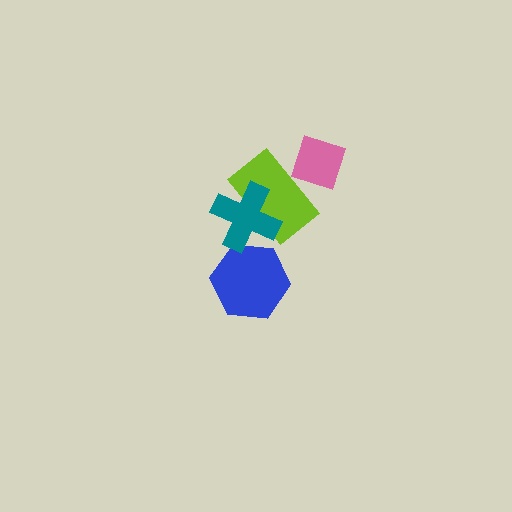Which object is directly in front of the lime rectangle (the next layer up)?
The teal cross is directly in front of the lime rectangle.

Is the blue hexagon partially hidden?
Yes, it is partially covered by another shape.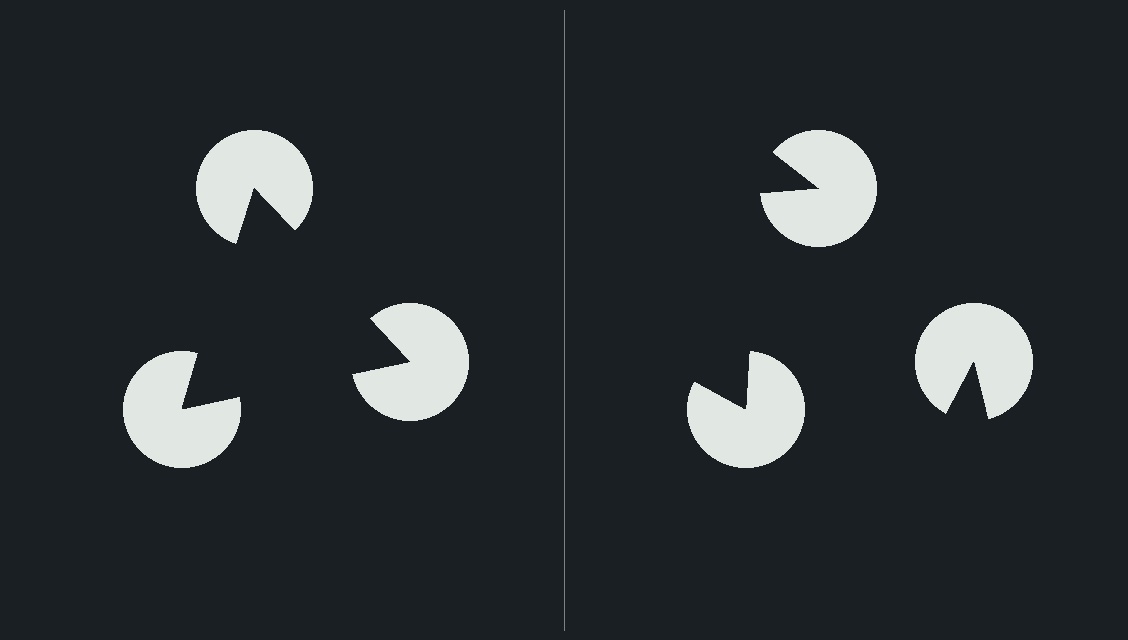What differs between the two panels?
The pac-man discs are positioned identically on both sides; only the wedge orientations differ. On the left they align to a triangle; on the right they are misaligned.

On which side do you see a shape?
An illusory triangle appears on the left side. On the right side the wedge cuts are rotated, so no coherent shape forms.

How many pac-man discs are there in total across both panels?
6 — 3 on each side.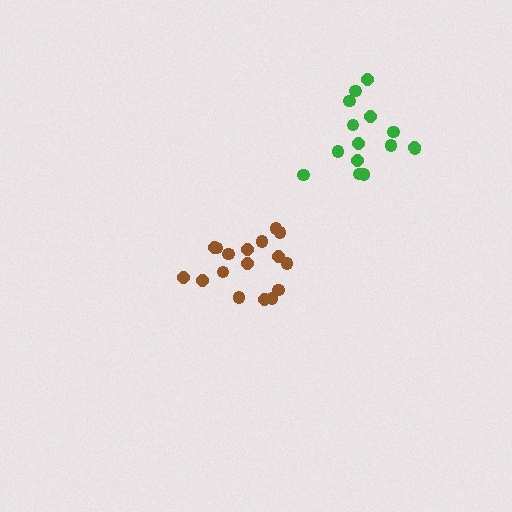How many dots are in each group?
Group 1: 17 dots, Group 2: 15 dots (32 total).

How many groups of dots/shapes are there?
There are 2 groups.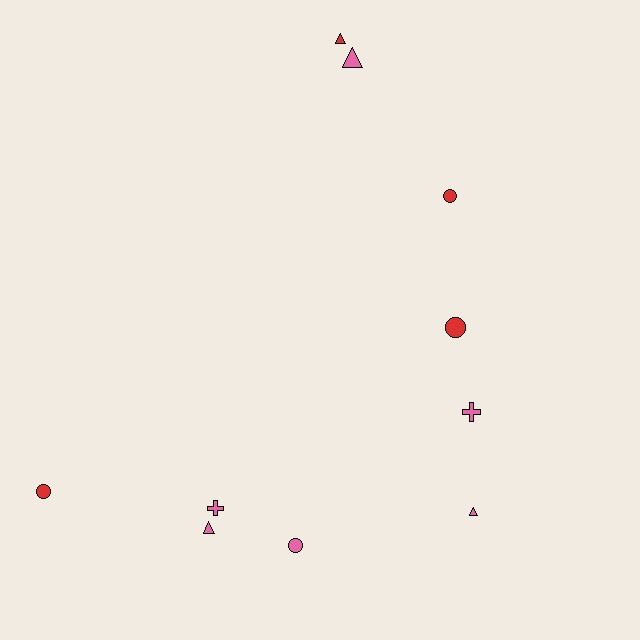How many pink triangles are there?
There are 3 pink triangles.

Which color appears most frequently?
Pink, with 6 objects.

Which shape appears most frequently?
Circle, with 4 objects.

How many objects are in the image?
There are 10 objects.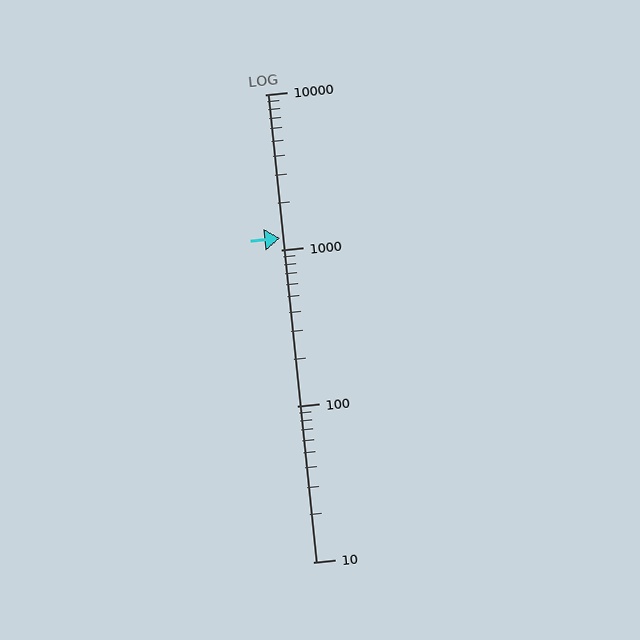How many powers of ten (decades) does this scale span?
The scale spans 3 decades, from 10 to 10000.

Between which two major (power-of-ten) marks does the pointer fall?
The pointer is between 1000 and 10000.